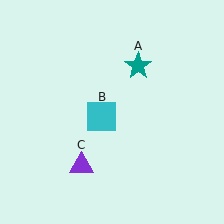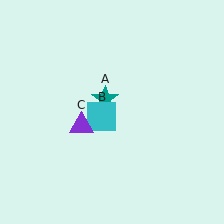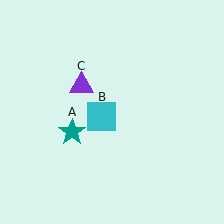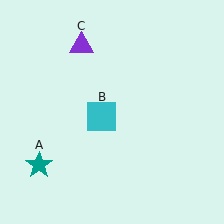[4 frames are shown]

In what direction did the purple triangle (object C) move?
The purple triangle (object C) moved up.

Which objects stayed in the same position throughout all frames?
Cyan square (object B) remained stationary.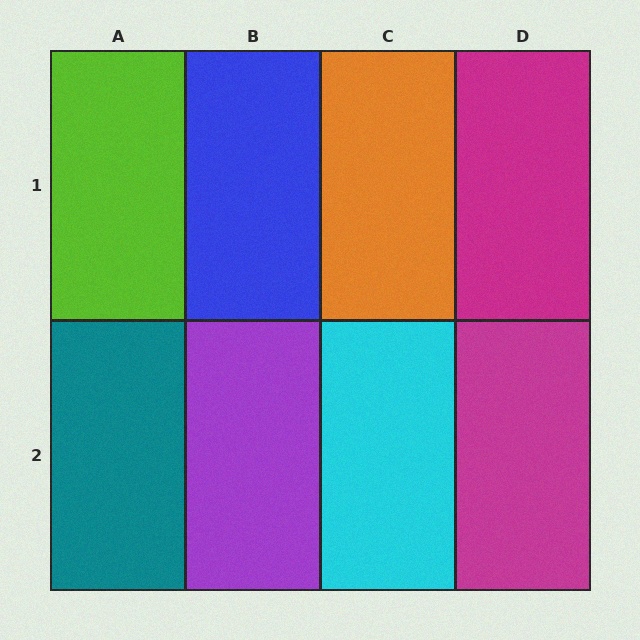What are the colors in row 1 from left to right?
Lime, blue, orange, magenta.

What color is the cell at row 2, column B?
Purple.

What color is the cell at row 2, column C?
Cyan.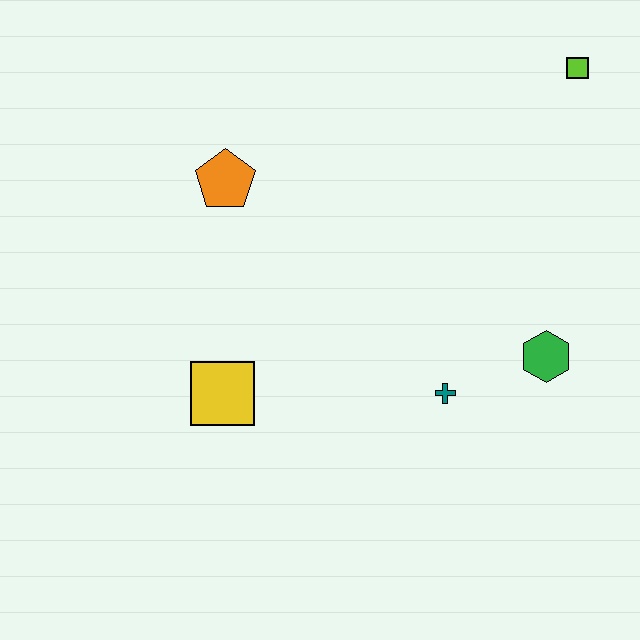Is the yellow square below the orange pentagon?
Yes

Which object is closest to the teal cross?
The green hexagon is closest to the teal cross.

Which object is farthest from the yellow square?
The lime square is farthest from the yellow square.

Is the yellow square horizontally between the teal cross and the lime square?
No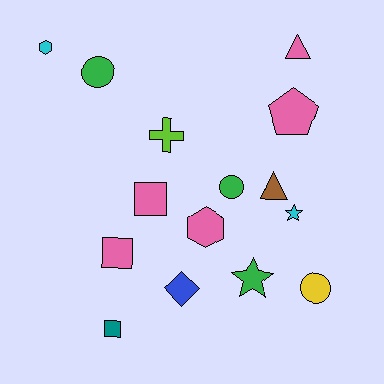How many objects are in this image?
There are 15 objects.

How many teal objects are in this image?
There is 1 teal object.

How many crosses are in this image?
There is 1 cross.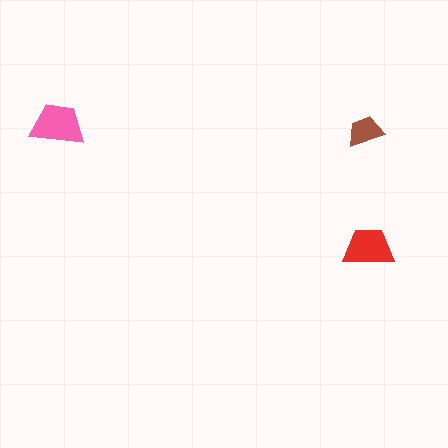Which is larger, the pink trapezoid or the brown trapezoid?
The pink one.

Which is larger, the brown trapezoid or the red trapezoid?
The red one.